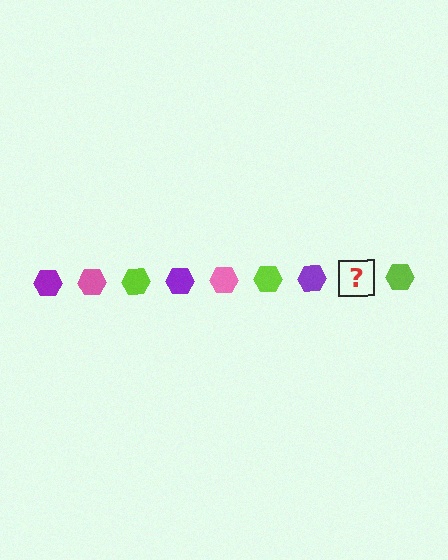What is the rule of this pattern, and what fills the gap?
The rule is that the pattern cycles through purple, pink, lime hexagons. The gap should be filled with a pink hexagon.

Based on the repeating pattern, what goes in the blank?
The blank should be a pink hexagon.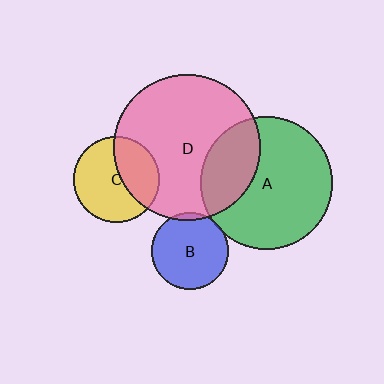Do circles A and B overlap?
Yes.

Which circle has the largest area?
Circle D (pink).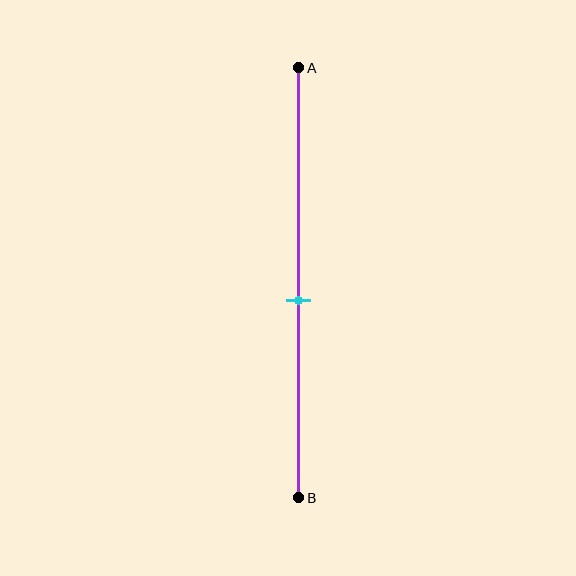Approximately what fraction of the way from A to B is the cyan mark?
The cyan mark is approximately 55% of the way from A to B.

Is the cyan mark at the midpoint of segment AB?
No, the mark is at about 55% from A, not at the 50% midpoint.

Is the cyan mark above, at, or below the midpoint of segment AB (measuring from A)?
The cyan mark is below the midpoint of segment AB.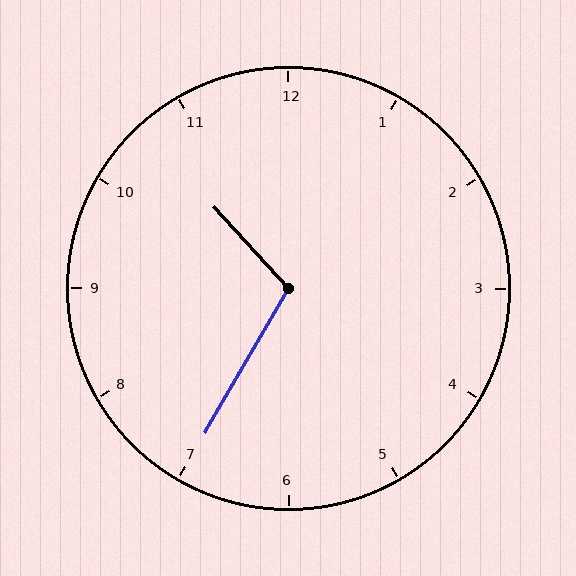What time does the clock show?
10:35.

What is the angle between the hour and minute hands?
Approximately 108 degrees.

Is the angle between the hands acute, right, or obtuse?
It is obtuse.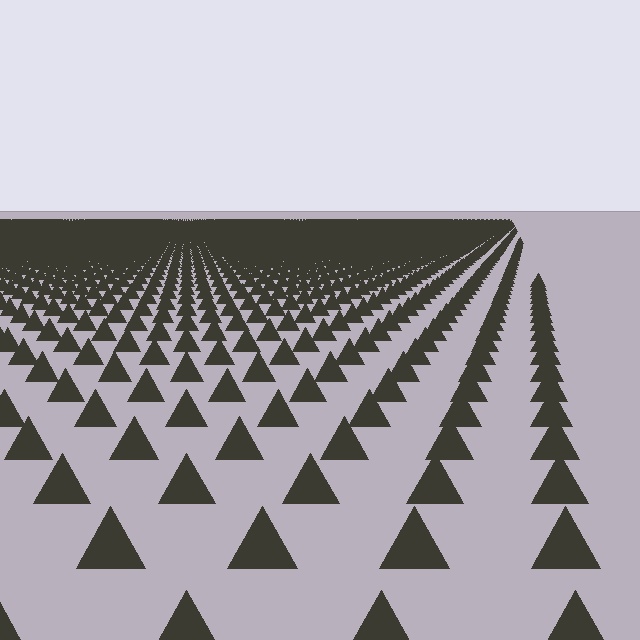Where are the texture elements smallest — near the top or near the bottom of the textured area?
Near the top.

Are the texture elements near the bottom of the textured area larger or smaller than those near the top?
Larger. Near the bottom, elements are closer to the viewer and appear at a bigger on-screen size.